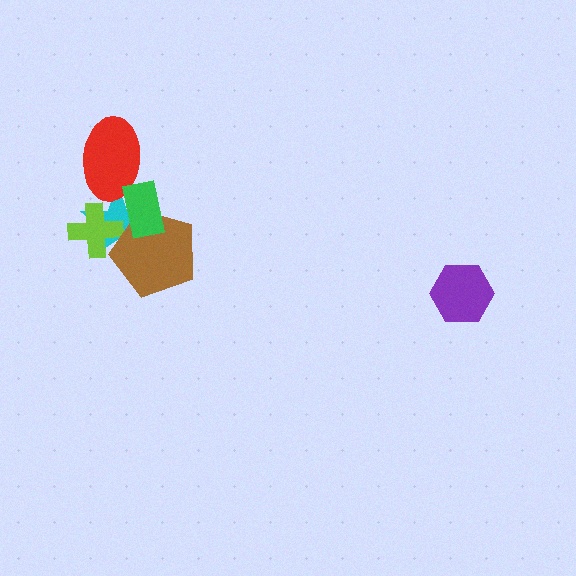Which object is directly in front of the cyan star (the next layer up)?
The lime cross is directly in front of the cyan star.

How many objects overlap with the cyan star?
4 objects overlap with the cyan star.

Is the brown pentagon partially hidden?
Yes, it is partially covered by another shape.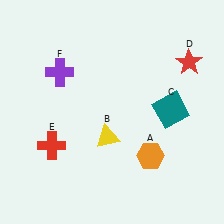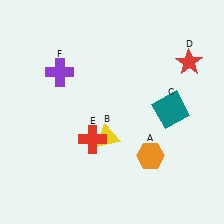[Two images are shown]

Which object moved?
The red cross (E) moved right.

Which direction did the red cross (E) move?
The red cross (E) moved right.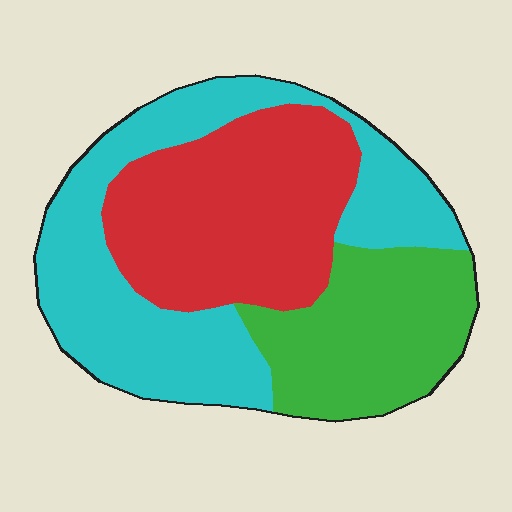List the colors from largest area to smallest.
From largest to smallest: cyan, red, green.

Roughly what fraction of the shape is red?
Red covers about 35% of the shape.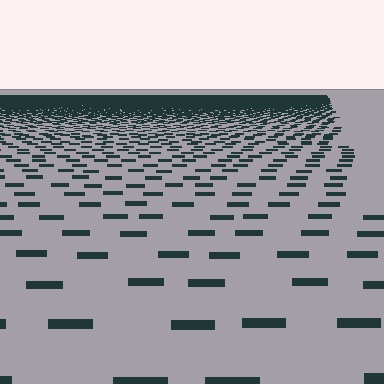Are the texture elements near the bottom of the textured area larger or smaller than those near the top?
Larger. Near the bottom, elements are closer to the viewer and appear at a bigger on-screen size.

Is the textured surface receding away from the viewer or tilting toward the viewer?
The surface is receding away from the viewer. Texture elements get smaller and denser toward the top.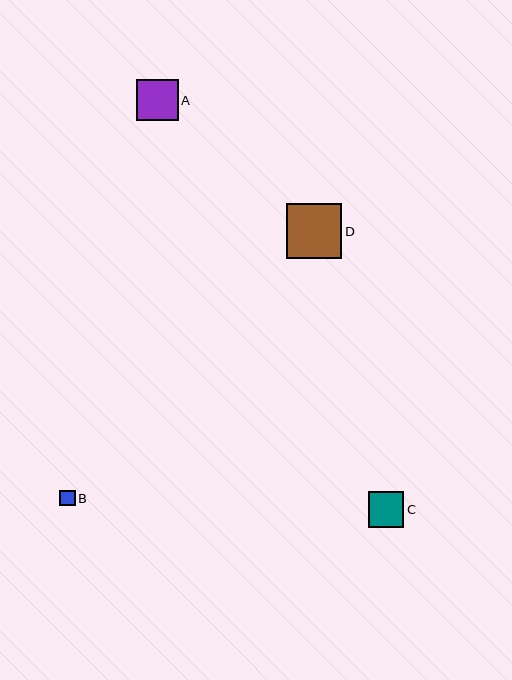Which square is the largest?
Square D is the largest with a size of approximately 56 pixels.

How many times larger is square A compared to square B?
Square A is approximately 2.8 times the size of square B.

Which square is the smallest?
Square B is the smallest with a size of approximately 15 pixels.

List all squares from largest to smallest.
From largest to smallest: D, A, C, B.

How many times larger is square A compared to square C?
Square A is approximately 1.2 times the size of square C.